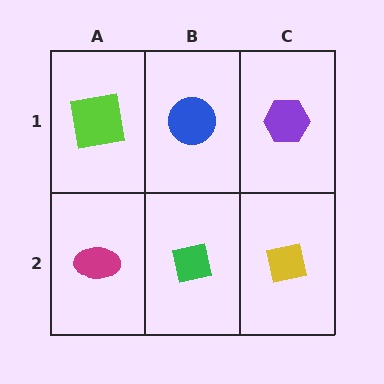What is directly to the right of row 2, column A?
A green square.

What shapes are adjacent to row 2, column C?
A purple hexagon (row 1, column C), a green square (row 2, column B).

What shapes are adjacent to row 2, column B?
A blue circle (row 1, column B), a magenta ellipse (row 2, column A), a yellow square (row 2, column C).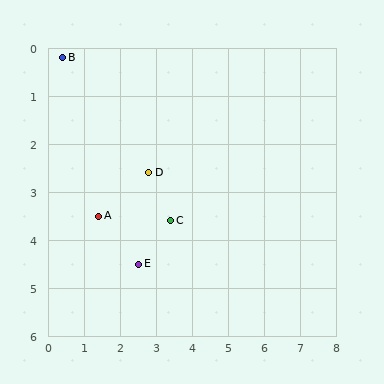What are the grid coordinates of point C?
Point C is at approximately (3.4, 3.6).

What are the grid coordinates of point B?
Point B is at approximately (0.4, 0.2).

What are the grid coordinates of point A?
Point A is at approximately (1.4, 3.5).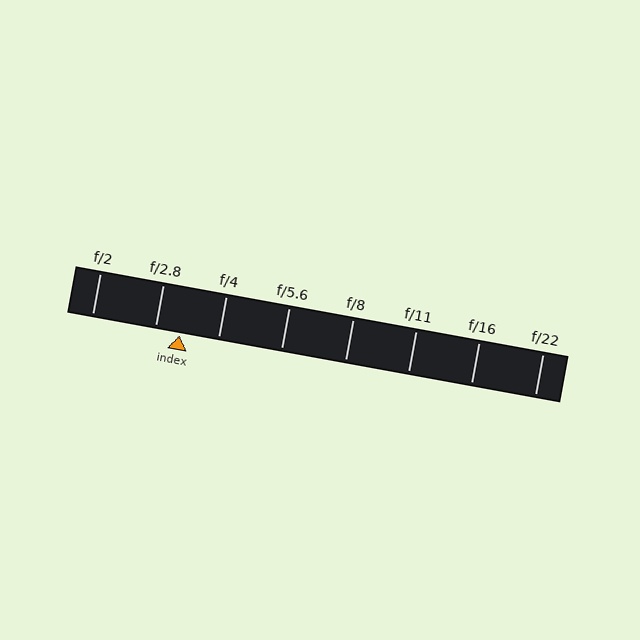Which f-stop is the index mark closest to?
The index mark is closest to f/2.8.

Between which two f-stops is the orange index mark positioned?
The index mark is between f/2.8 and f/4.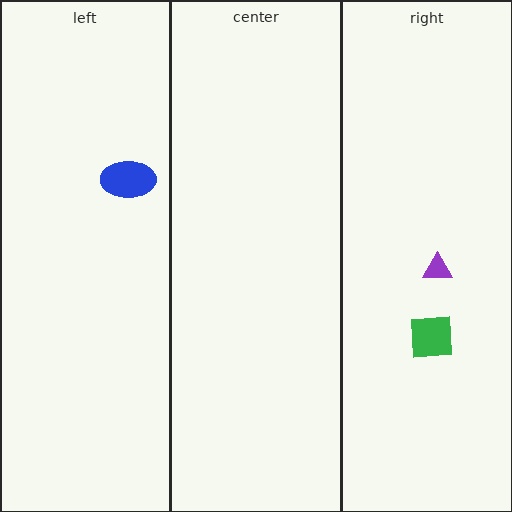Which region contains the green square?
The right region.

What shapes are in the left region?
The blue ellipse.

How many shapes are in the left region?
1.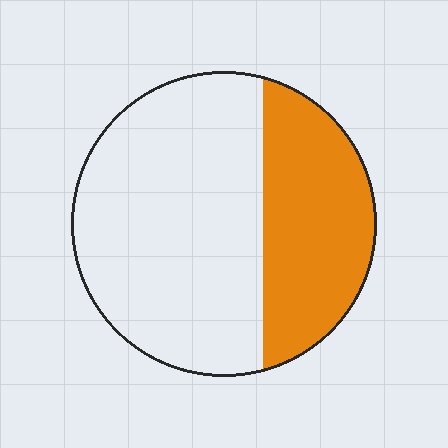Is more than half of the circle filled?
No.